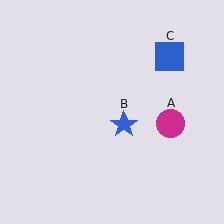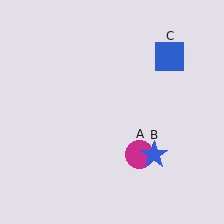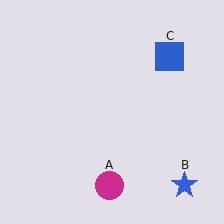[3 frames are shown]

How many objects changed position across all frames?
2 objects changed position: magenta circle (object A), blue star (object B).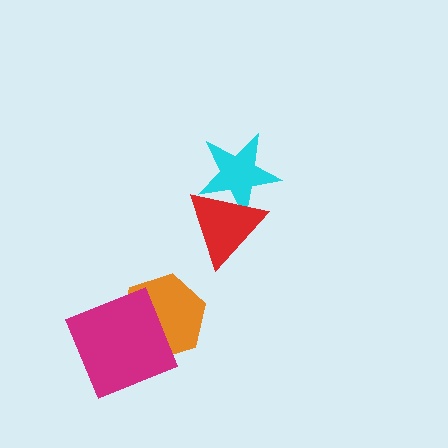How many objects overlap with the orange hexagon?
1 object overlaps with the orange hexagon.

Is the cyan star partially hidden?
Yes, it is partially covered by another shape.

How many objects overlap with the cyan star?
1 object overlaps with the cyan star.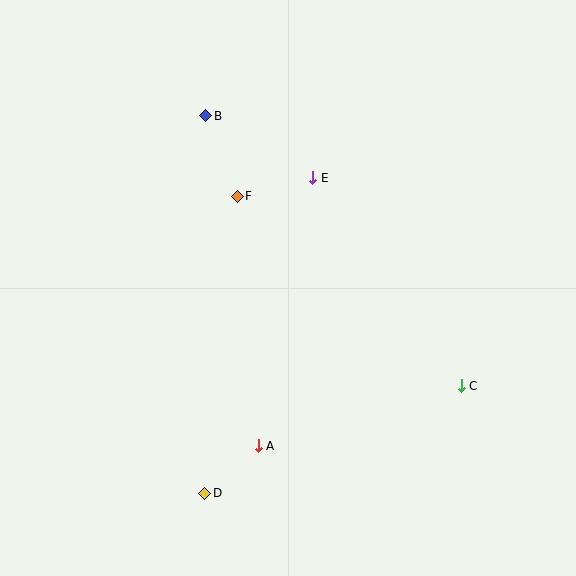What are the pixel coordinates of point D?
Point D is at (205, 493).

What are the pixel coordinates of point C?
Point C is at (461, 386).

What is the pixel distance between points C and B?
The distance between C and B is 372 pixels.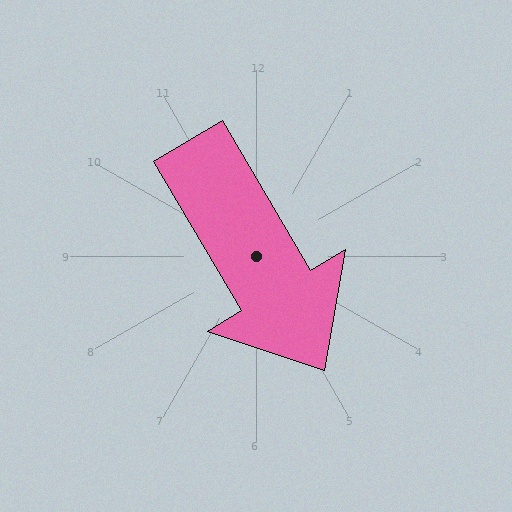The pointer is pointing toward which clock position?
Roughly 5 o'clock.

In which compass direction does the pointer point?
Southeast.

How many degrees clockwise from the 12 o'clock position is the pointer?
Approximately 149 degrees.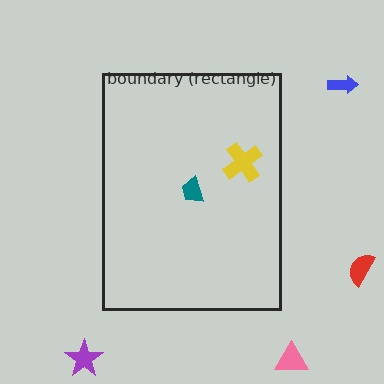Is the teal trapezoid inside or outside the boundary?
Inside.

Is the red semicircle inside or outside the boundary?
Outside.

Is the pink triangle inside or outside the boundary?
Outside.